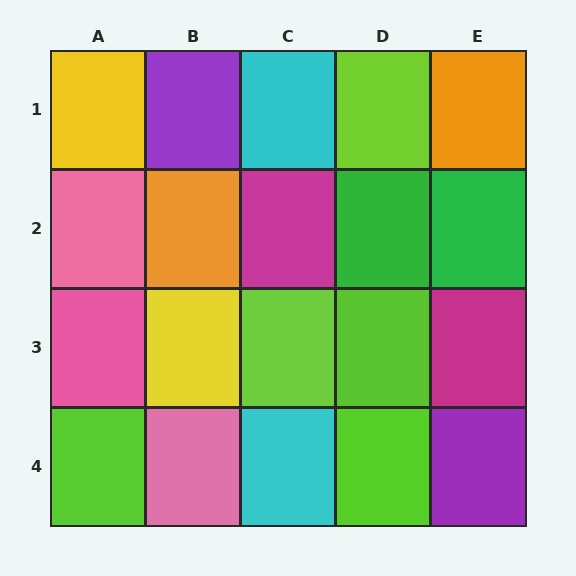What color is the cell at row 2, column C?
Magenta.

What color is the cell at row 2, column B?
Orange.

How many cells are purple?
2 cells are purple.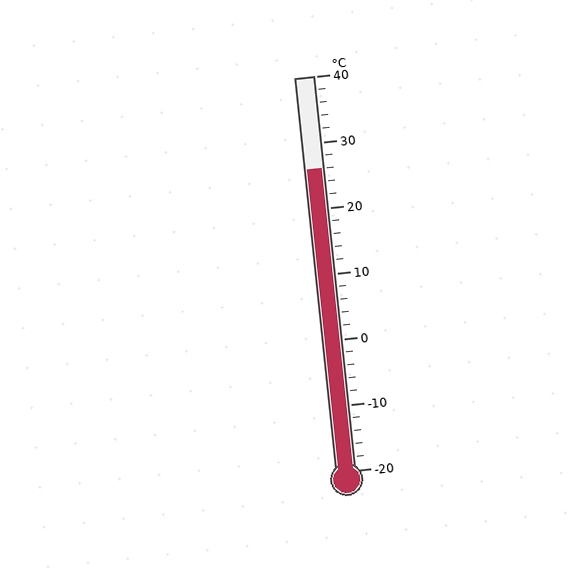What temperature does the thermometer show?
The thermometer shows approximately 26°C.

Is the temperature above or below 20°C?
The temperature is above 20°C.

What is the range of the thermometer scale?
The thermometer scale ranges from -20°C to 40°C.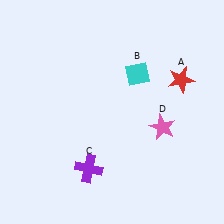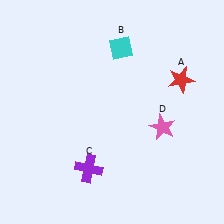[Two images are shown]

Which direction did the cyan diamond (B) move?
The cyan diamond (B) moved up.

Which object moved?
The cyan diamond (B) moved up.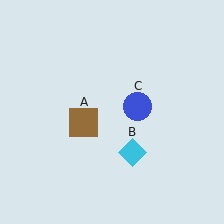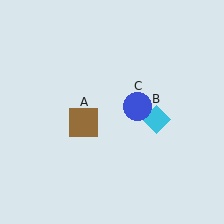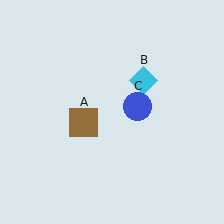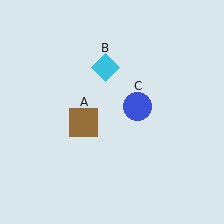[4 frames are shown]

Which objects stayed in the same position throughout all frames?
Brown square (object A) and blue circle (object C) remained stationary.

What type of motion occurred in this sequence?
The cyan diamond (object B) rotated counterclockwise around the center of the scene.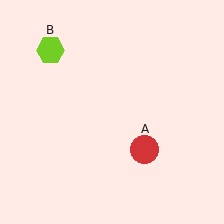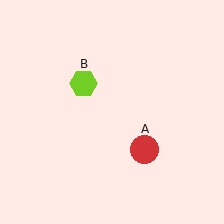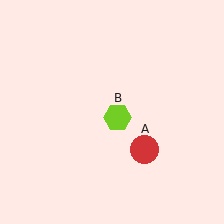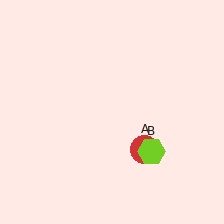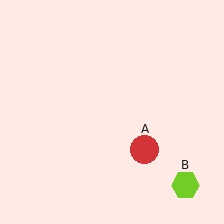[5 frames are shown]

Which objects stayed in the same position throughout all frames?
Red circle (object A) remained stationary.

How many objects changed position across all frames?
1 object changed position: lime hexagon (object B).